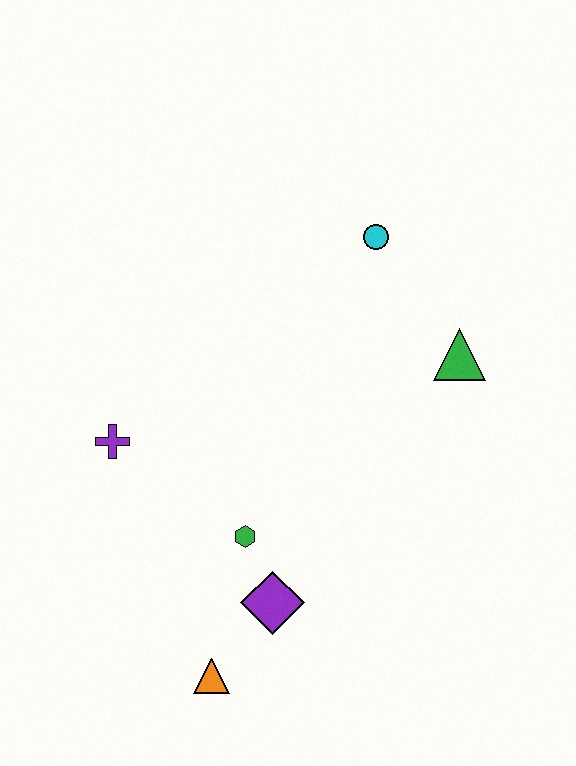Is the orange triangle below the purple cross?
Yes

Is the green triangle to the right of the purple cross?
Yes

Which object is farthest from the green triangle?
The orange triangle is farthest from the green triangle.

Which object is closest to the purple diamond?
The green hexagon is closest to the purple diamond.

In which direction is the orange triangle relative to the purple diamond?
The orange triangle is below the purple diamond.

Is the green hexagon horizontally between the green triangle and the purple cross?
Yes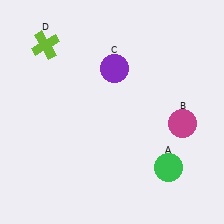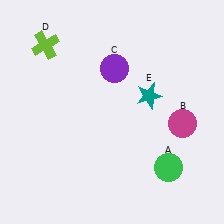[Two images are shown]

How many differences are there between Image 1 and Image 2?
There is 1 difference between the two images.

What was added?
A teal star (E) was added in Image 2.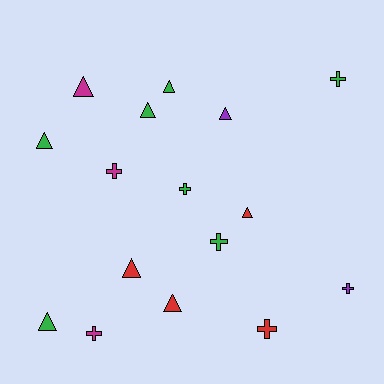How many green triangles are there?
There are 4 green triangles.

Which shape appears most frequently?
Triangle, with 9 objects.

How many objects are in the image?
There are 16 objects.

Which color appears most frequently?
Green, with 7 objects.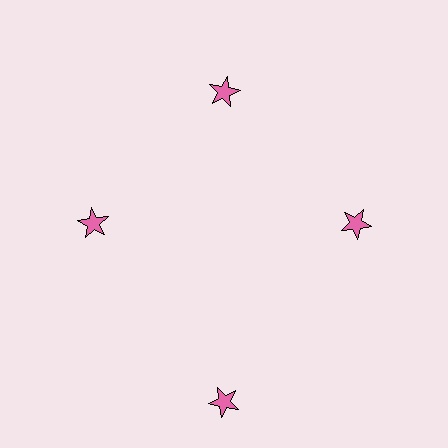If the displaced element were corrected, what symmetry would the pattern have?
It would have 4-fold rotational symmetry — the pattern would map onto itself every 90 degrees.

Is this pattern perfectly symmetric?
No. The 4 pink stars are arranged in a ring, but one element near the 6 o'clock position is pushed outward from the center, breaking the 4-fold rotational symmetry.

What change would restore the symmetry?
The symmetry would be restored by moving it inward, back onto the ring so that all 4 stars sit at equal angles and equal distance from the center.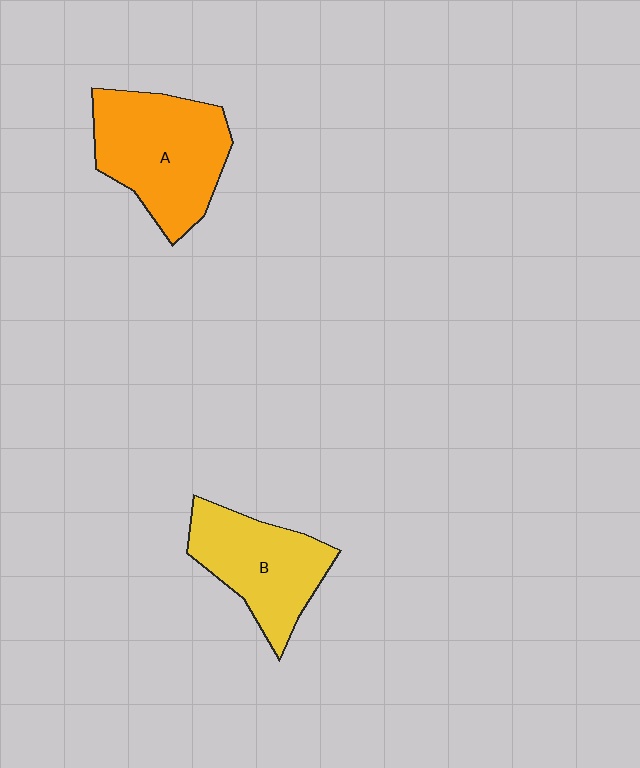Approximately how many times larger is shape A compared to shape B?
Approximately 1.2 times.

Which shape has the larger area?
Shape A (orange).